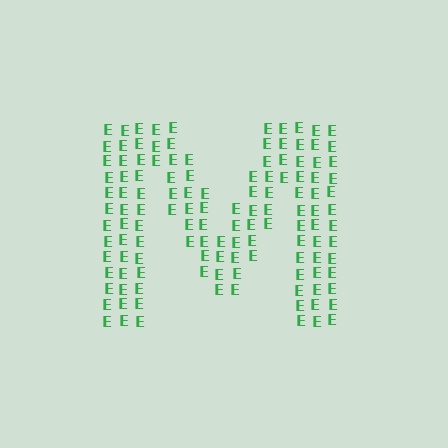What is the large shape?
The large shape is the letter M.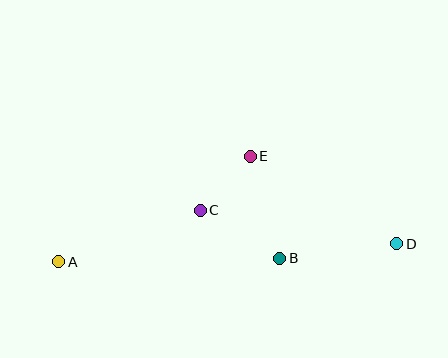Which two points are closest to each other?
Points C and E are closest to each other.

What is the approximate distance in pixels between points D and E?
The distance between D and E is approximately 171 pixels.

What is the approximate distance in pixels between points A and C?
The distance between A and C is approximately 150 pixels.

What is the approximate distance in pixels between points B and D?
The distance between B and D is approximately 118 pixels.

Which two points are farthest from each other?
Points A and D are farthest from each other.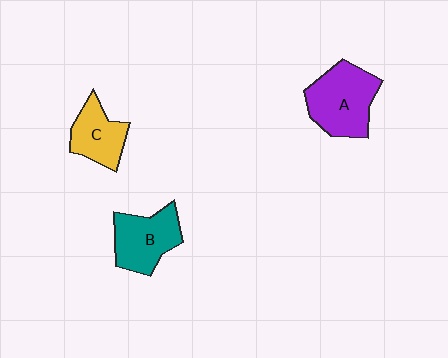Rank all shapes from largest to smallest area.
From largest to smallest: A (purple), B (teal), C (yellow).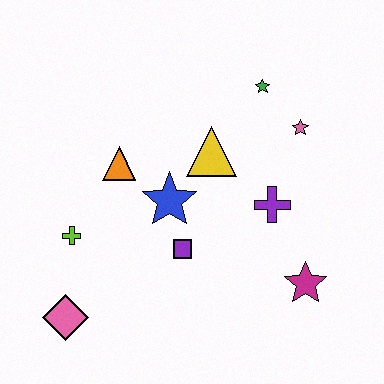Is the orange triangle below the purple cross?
No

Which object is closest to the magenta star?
The purple cross is closest to the magenta star.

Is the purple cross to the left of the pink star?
Yes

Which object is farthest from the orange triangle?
The magenta star is farthest from the orange triangle.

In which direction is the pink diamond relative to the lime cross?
The pink diamond is below the lime cross.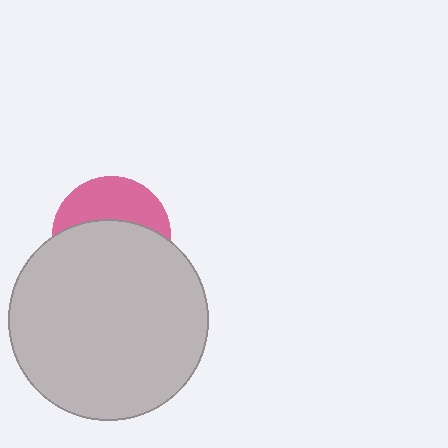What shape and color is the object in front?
The object in front is a light gray circle.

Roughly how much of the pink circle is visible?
A small part of it is visible (roughly 39%).